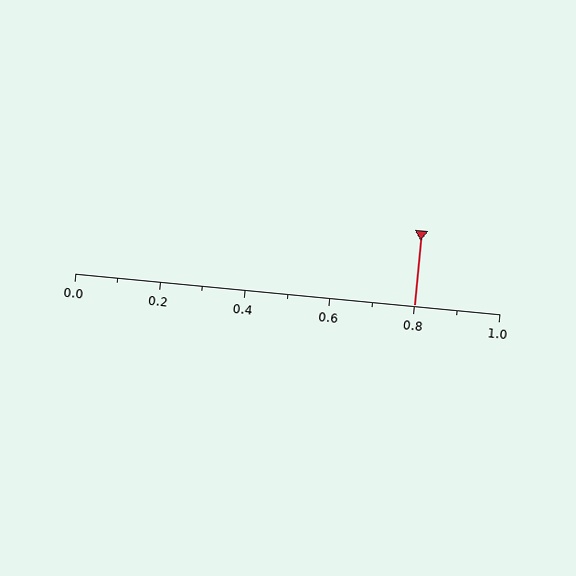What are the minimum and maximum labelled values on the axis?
The axis runs from 0.0 to 1.0.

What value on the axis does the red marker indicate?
The marker indicates approximately 0.8.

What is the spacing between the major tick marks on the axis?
The major ticks are spaced 0.2 apart.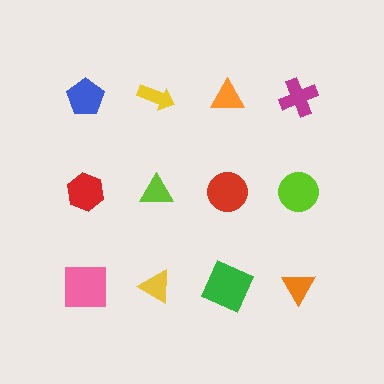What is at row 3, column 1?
A pink square.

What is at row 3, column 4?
An orange triangle.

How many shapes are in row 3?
4 shapes.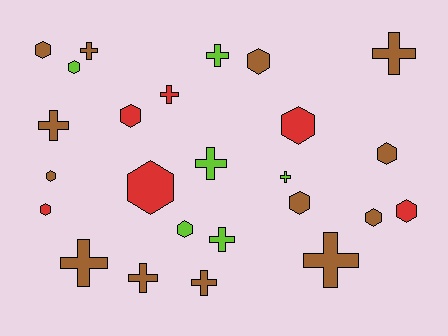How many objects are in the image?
There are 25 objects.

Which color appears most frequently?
Brown, with 13 objects.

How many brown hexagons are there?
There are 6 brown hexagons.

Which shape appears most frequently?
Hexagon, with 13 objects.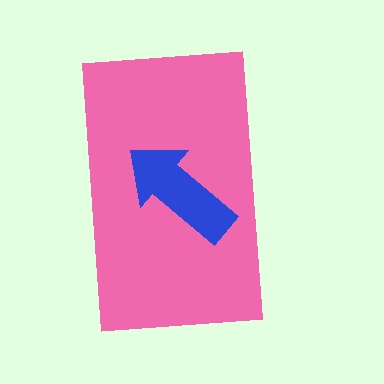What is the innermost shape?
The blue arrow.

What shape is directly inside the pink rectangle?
The blue arrow.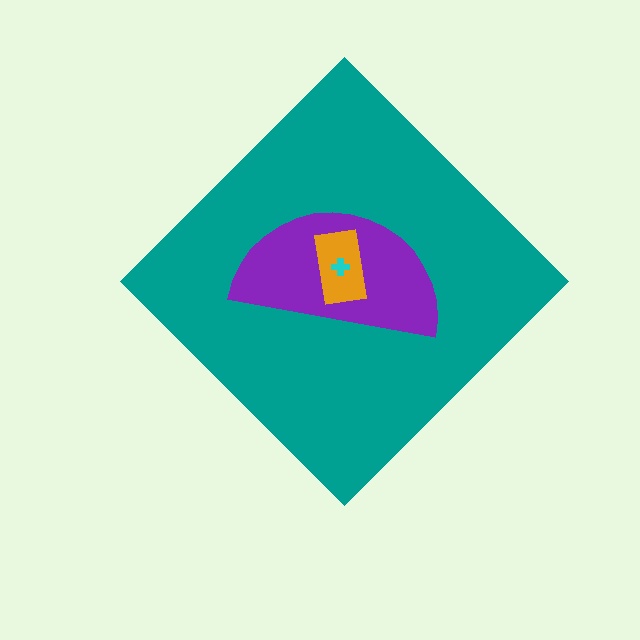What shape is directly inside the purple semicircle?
The orange rectangle.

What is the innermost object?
The cyan cross.